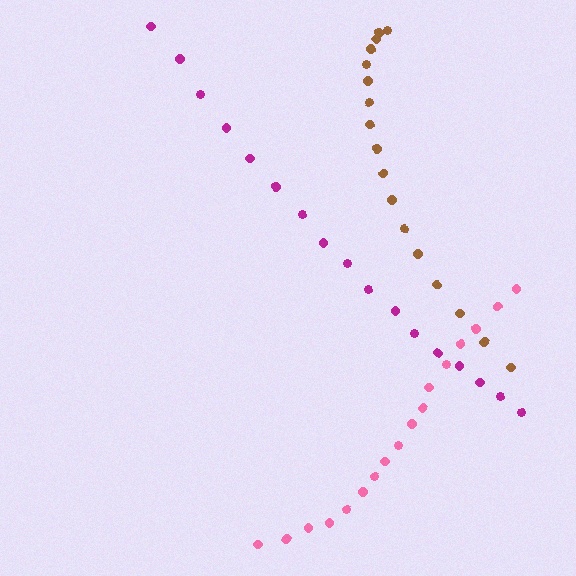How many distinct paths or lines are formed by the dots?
There are 3 distinct paths.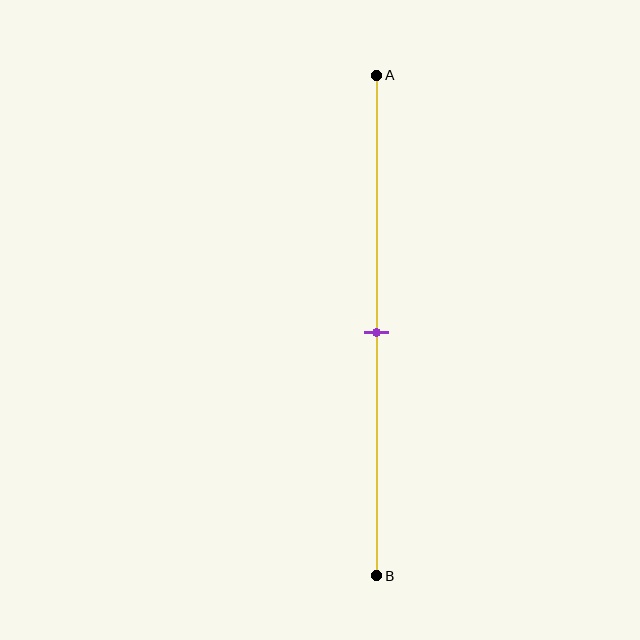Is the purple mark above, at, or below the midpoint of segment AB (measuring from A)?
The purple mark is approximately at the midpoint of segment AB.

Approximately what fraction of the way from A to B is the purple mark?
The purple mark is approximately 50% of the way from A to B.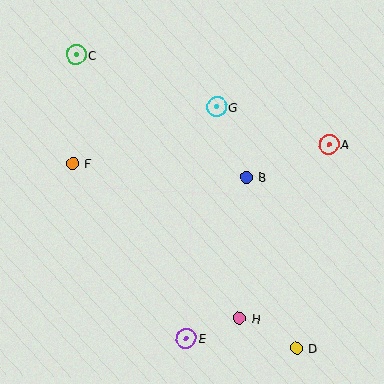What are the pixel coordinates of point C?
Point C is at (76, 55).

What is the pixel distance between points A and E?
The distance between A and E is 241 pixels.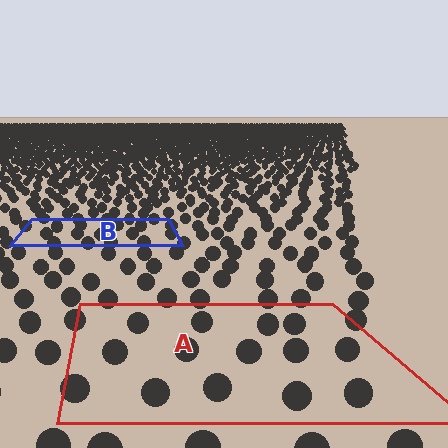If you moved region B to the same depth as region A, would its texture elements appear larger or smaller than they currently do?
They would appear larger. At a closer depth, the same texture elements are projected at a bigger on-screen size.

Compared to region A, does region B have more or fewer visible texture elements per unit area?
Region B has more texture elements per unit area — they are packed more densely because it is farther away.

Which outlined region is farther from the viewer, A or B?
Region B is farther from the viewer — the texture elements inside it appear smaller and more densely packed.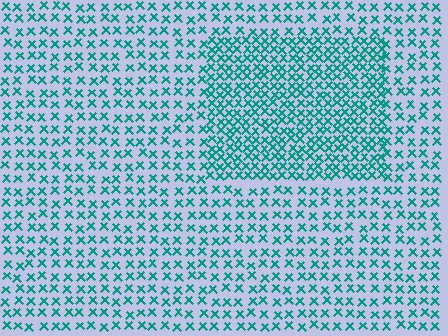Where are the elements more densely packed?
The elements are more densely packed inside the rectangle boundary.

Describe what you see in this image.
The image contains small teal elements arranged at two different densities. A rectangle-shaped region is visible where the elements are more densely packed than the surrounding area.